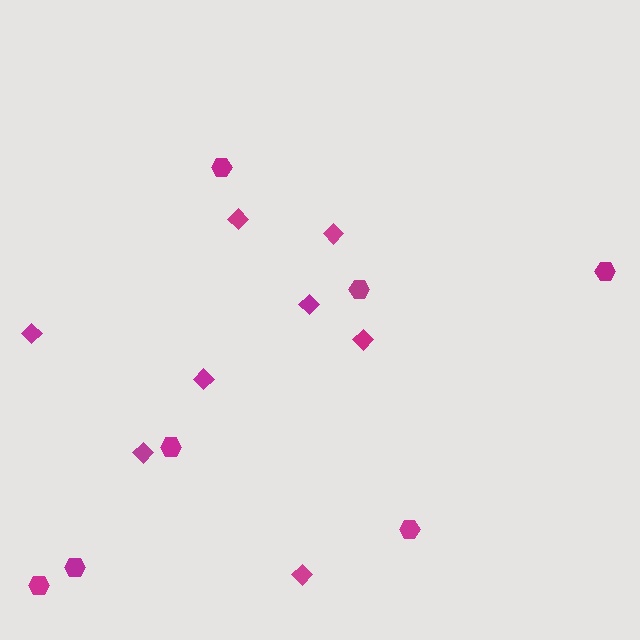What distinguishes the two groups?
There are 2 groups: one group of hexagons (7) and one group of diamonds (8).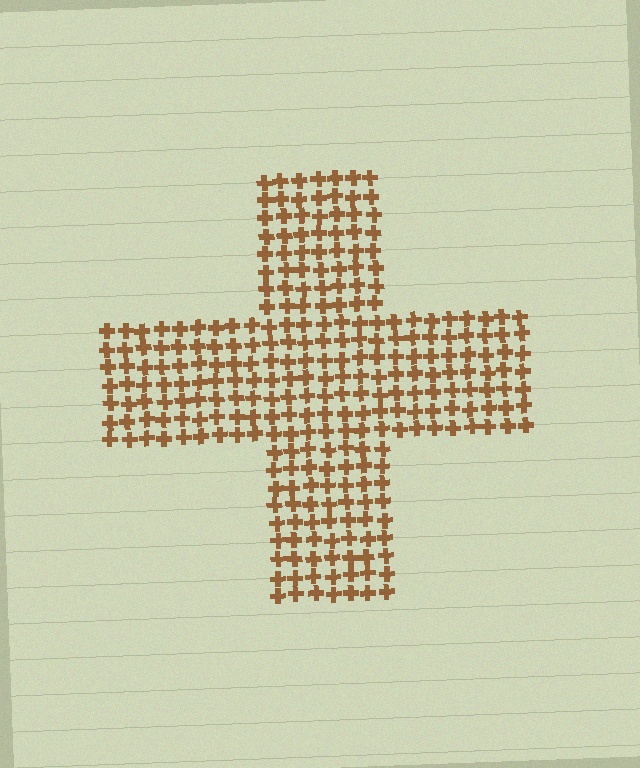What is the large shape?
The large shape is a cross.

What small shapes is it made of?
It is made of small crosses.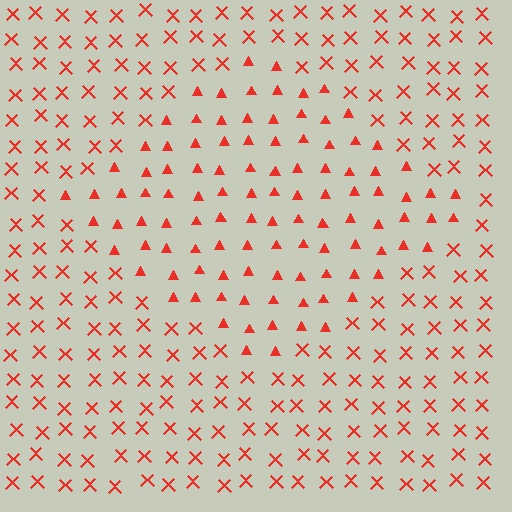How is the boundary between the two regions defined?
The boundary is defined by a change in element shape: triangles inside vs. X marks outside. All elements share the same color and spacing.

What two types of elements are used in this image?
The image uses triangles inside the diamond region and X marks outside it.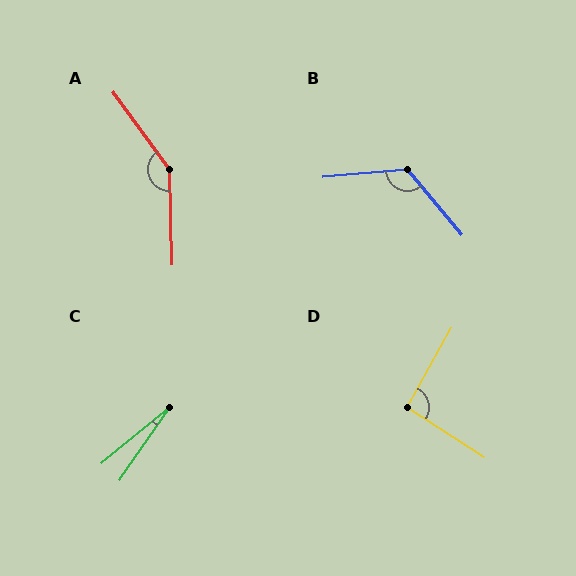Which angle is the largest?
A, at approximately 145 degrees.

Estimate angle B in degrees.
Approximately 125 degrees.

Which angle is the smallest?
C, at approximately 16 degrees.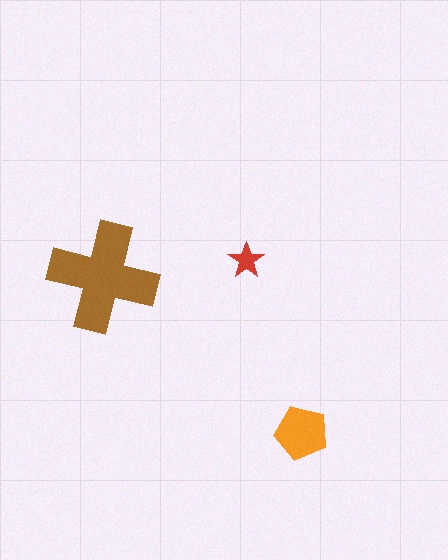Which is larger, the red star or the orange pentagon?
The orange pentagon.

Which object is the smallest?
The red star.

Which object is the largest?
The brown cross.